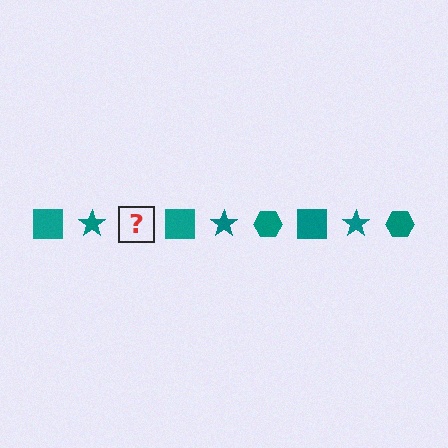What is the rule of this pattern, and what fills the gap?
The rule is that the pattern cycles through square, star, hexagon shapes in teal. The gap should be filled with a teal hexagon.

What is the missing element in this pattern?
The missing element is a teal hexagon.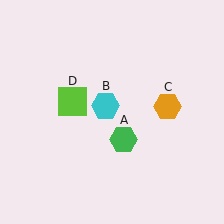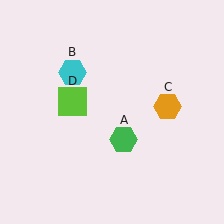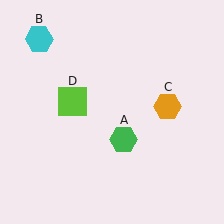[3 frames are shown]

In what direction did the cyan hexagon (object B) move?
The cyan hexagon (object B) moved up and to the left.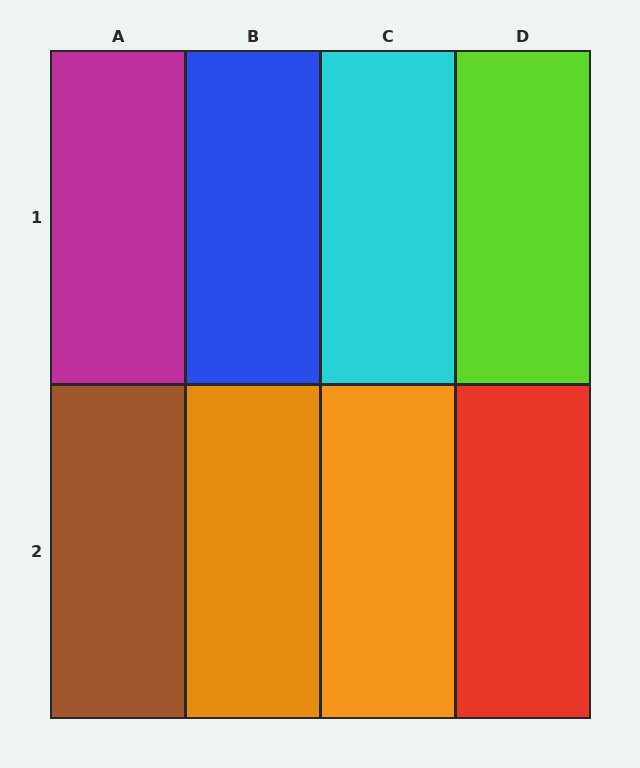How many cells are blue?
1 cell is blue.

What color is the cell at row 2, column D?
Red.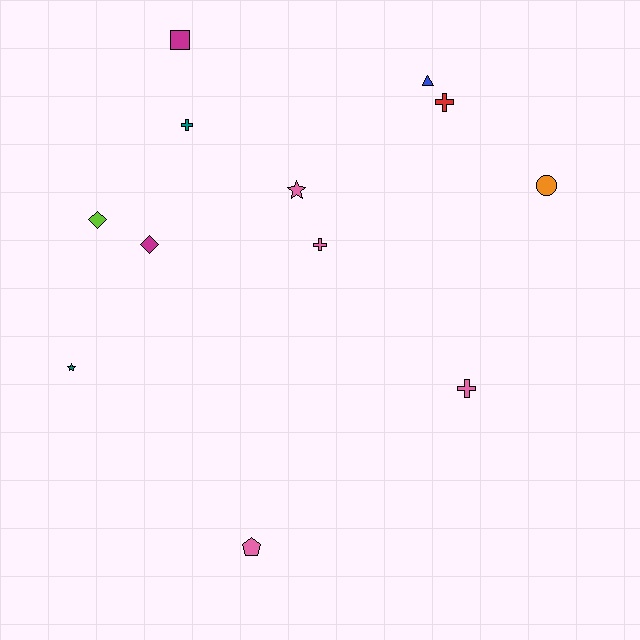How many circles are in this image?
There is 1 circle.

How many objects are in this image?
There are 12 objects.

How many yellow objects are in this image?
There are no yellow objects.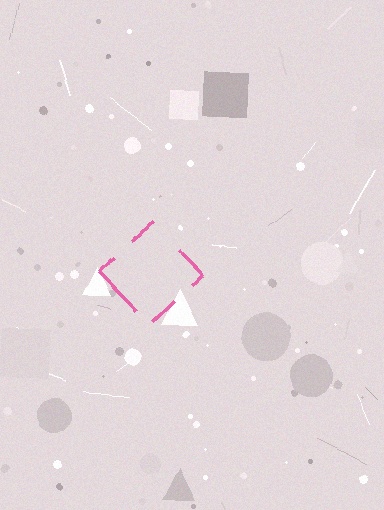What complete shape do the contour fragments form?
The contour fragments form a diamond.